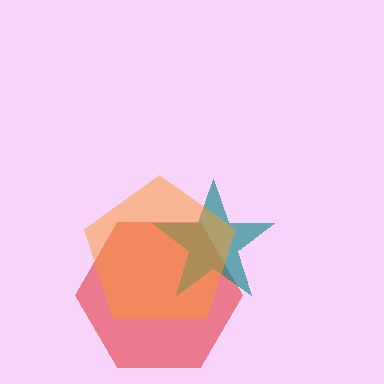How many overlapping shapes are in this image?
There are 3 overlapping shapes in the image.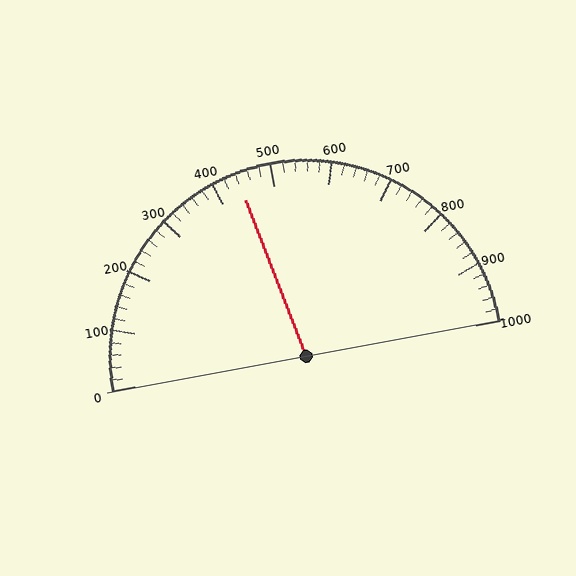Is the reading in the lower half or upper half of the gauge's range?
The reading is in the lower half of the range (0 to 1000).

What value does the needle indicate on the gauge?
The needle indicates approximately 440.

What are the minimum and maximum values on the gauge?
The gauge ranges from 0 to 1000.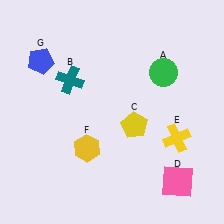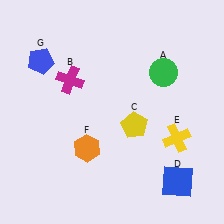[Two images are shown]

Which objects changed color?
B changed from teal to magenta. D changed from pink to blue. F changed from yellow to orange.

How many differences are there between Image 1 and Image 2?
There are 3 differences between the two images.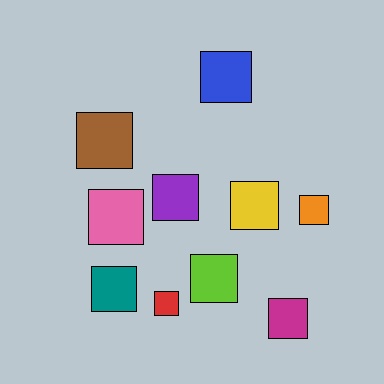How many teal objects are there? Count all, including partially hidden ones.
There is 1 teal object.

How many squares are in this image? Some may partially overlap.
There are 10 squares.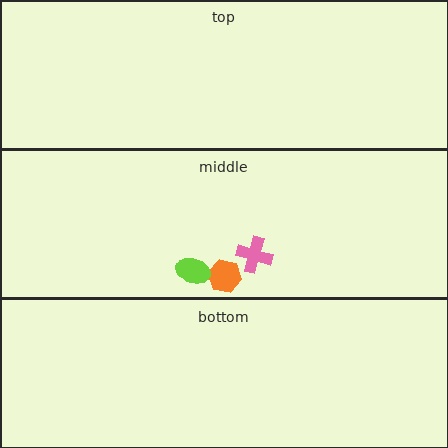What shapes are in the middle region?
The pink cross, the orange hexagon, the lime ellipse.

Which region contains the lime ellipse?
The middle region.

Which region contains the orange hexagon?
The middle region.